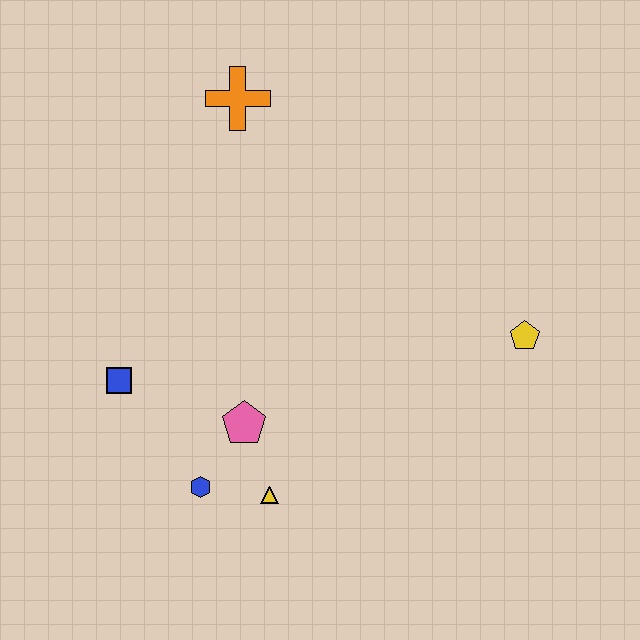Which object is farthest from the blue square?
The yellow pentagon is farthest from the blue square.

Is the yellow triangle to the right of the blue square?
Yes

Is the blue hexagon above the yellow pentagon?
No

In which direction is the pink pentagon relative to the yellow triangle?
The pink pentagon is above the yellow triangle.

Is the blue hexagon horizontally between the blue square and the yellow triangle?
Yes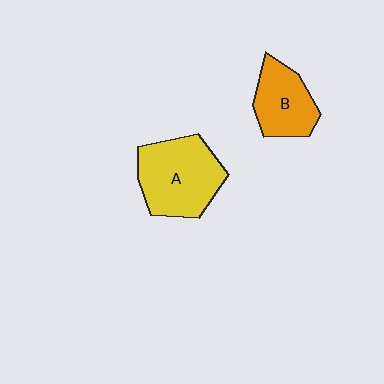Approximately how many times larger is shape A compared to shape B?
Approximately 1.5 times.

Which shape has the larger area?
Shape A (yellow).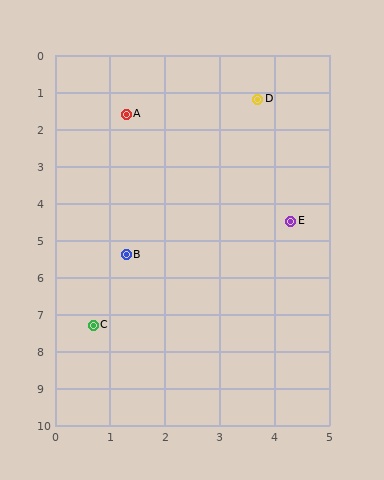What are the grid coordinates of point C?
Point C is at approximately (0.7, 7.3).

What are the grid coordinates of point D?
Point D is at approximately (3.7, 1.2).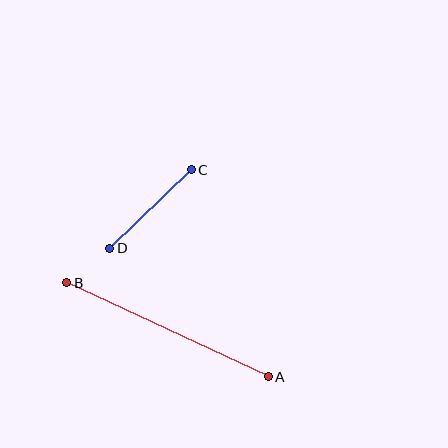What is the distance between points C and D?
The distance is approximately 113 pixels.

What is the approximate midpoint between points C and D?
The midpoint is at approximately (151, 209) pixels.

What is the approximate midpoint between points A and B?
The midpoint is at approximately (167, 330) pixels.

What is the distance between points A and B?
The distance is approximately 222 pixels.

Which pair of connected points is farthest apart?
Points A and B are farthest apart.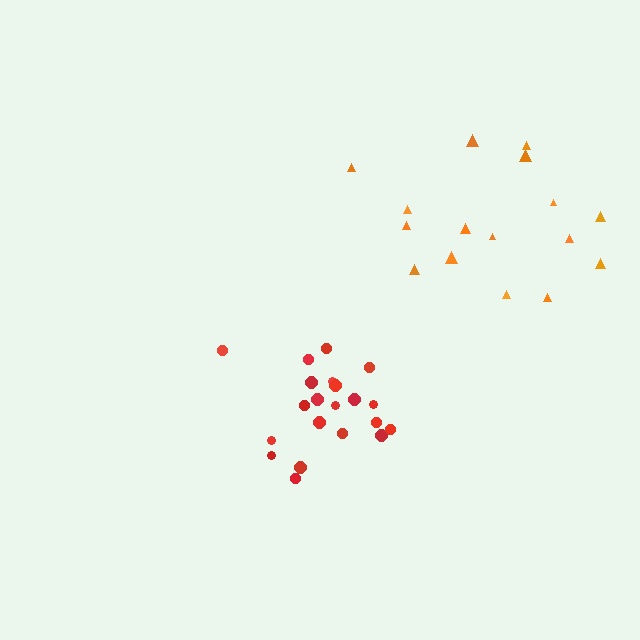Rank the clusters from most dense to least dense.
red, orange.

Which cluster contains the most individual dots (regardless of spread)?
Red (21).